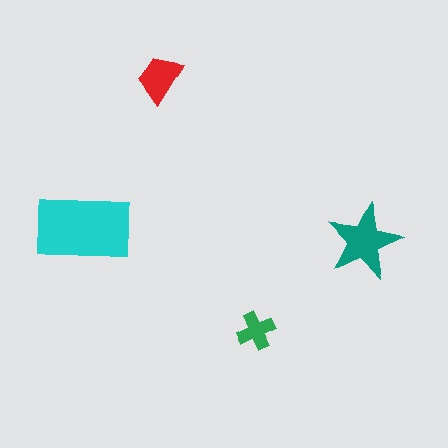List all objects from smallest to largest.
The green cross, the red trapezoid, the teal star, the cyan rectangle.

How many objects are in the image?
There are 4 objects in the image.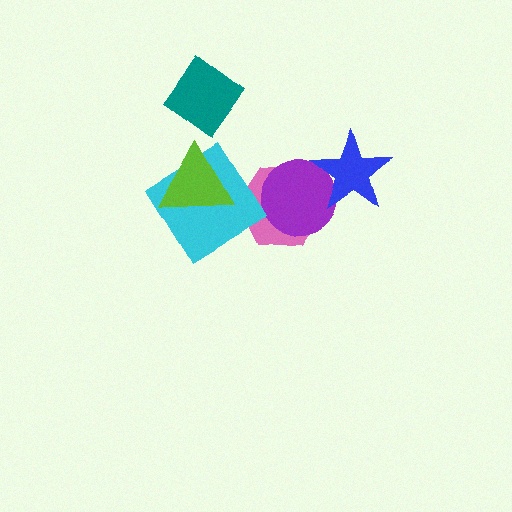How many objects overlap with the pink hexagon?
3 objects overlap with the pink hexagon.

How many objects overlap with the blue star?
2 objects overlap with the blue star.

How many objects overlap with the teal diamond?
0 objects overlap with the teal diamond.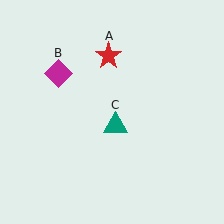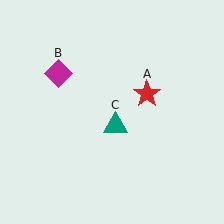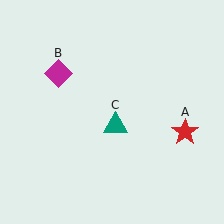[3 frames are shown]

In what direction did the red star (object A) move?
The red star (object A) moved down and to the right.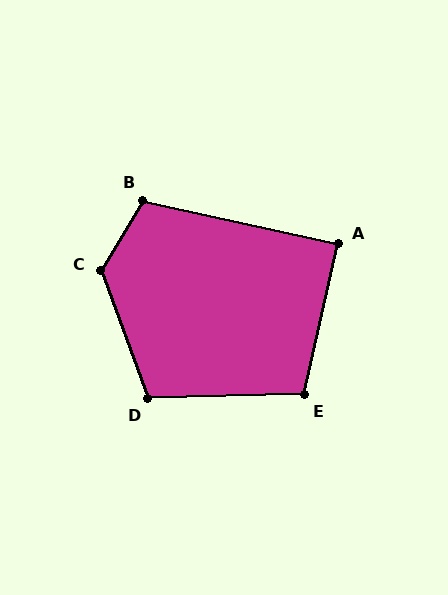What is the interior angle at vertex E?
Approximately 104 degrees (obtuse).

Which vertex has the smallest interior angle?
A, at approximately 90 degrees.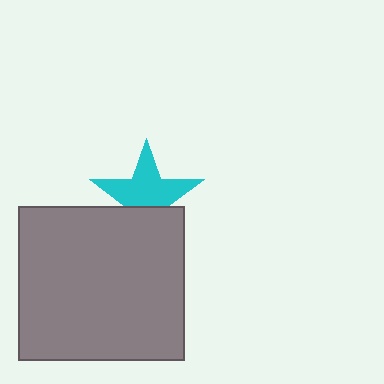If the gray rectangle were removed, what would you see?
You would see the complete cyan star.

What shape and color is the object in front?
The object in front is a gray rectangle.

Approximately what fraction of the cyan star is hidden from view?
Roughly 37% of the cyan star is hidden behind the gray rectangle.